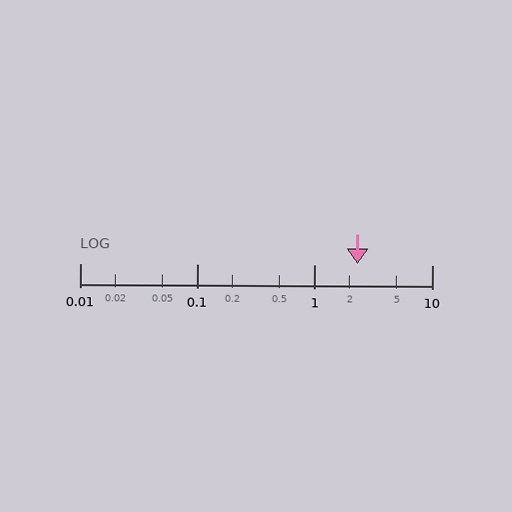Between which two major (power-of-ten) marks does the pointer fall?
The pointer is between 1 and 10.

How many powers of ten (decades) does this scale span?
The scale spans 3 decades, from 0.01 to 10.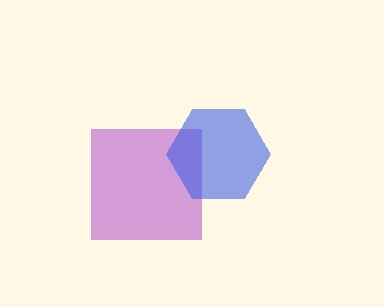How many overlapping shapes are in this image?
There are 2 overlapping shapes in the image.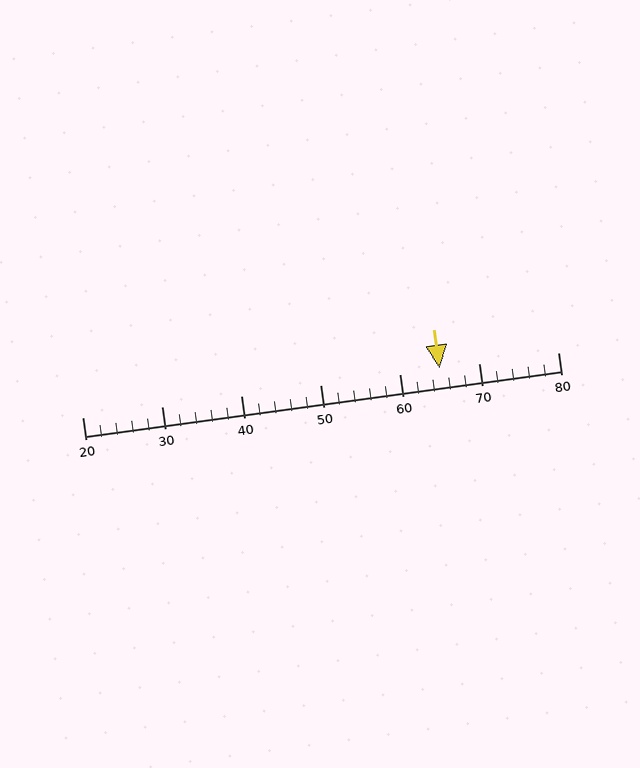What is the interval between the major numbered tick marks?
The major tick marks are spaced 10 units apart.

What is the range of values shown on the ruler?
The ruler shows values from 20 to 80.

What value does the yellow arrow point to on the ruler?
The yellow arrow points to approximately 65.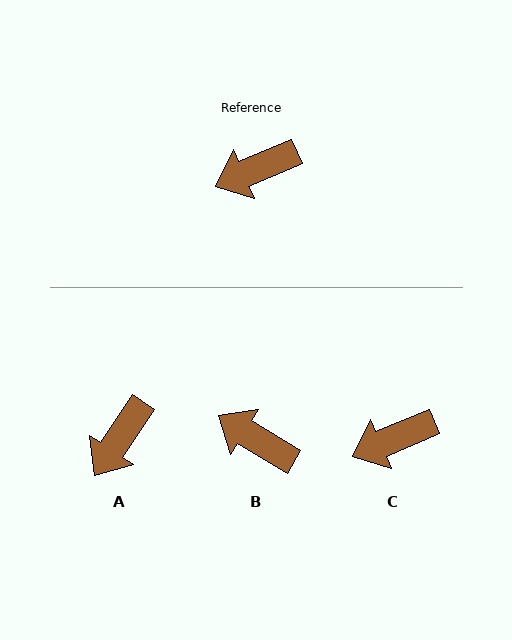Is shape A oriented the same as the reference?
No, it is off by about 33 degrees.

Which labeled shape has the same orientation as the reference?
C.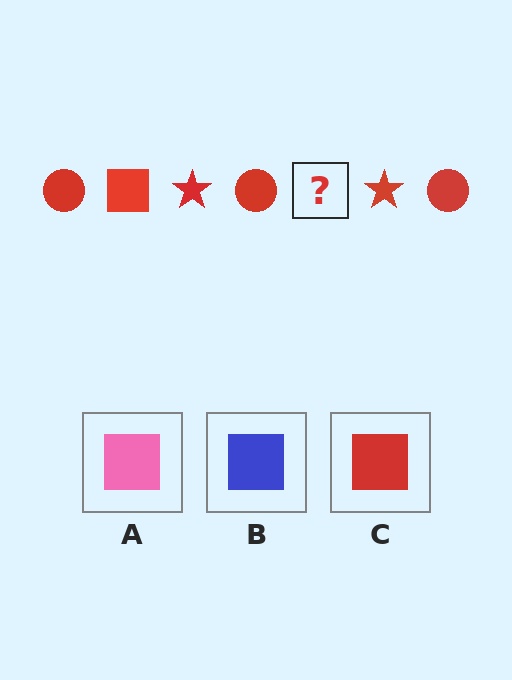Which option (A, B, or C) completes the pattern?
C.